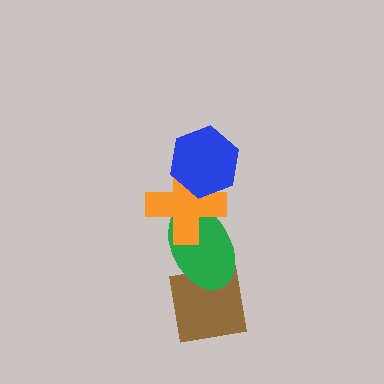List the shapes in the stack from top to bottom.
From top to bottom: the blue hexagon, the orange cross, the green ellipse, the brown square.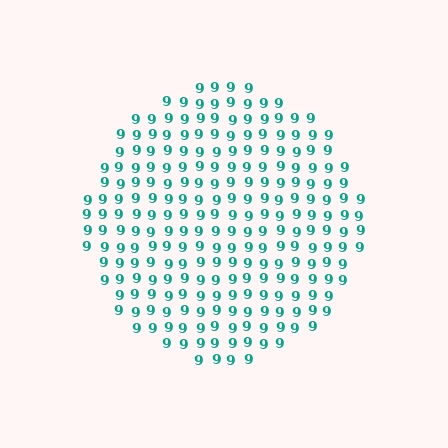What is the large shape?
The large shape is a circle.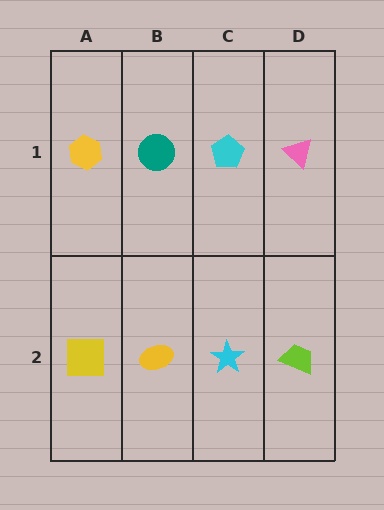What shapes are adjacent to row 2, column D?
A pink triangle (row 1, column D), a cyan star (row 2, column C).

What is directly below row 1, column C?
A cyan star.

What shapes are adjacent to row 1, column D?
A lime trapezoid (row 2, column D), a cyan pentagon (row 1, column C).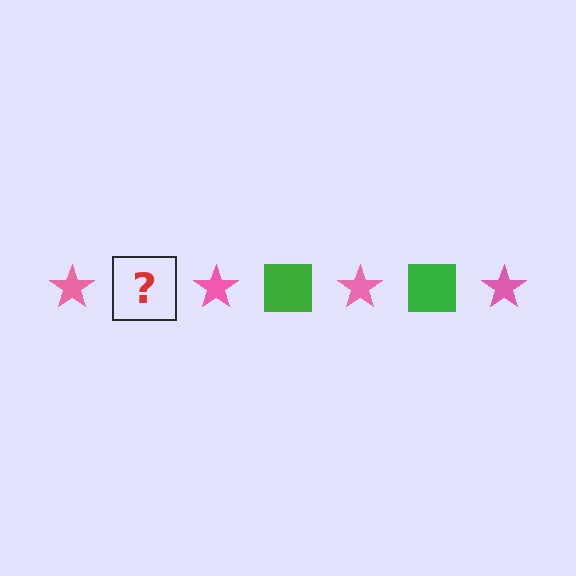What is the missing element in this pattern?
The missing element is a green square.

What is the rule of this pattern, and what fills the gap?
The rule is that the pattern alternates between pink star and green square. The gap should be filled with a green square.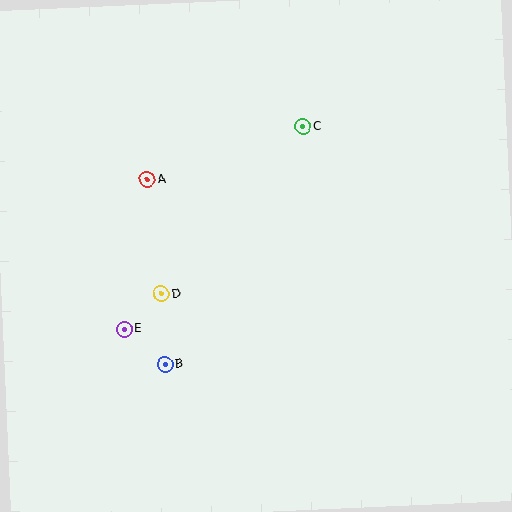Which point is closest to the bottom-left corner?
Point E is closest to the bottom-left corner.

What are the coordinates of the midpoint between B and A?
The midpoint between B and A is at (156, 272).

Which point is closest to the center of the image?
Point D at (161, 294) is closest to the center.